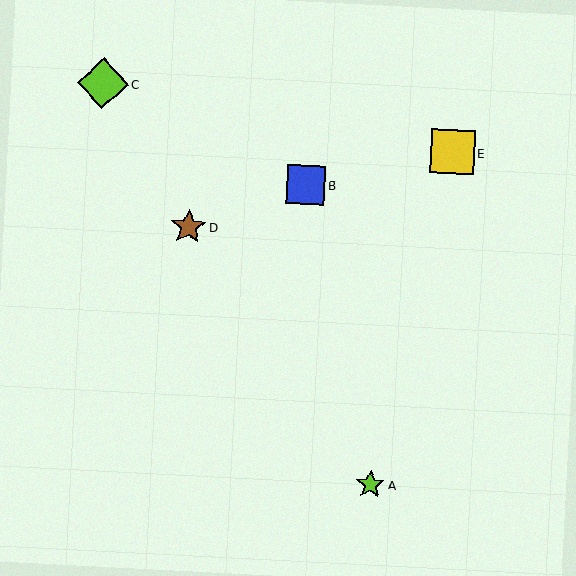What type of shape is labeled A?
Shape A is a lime star.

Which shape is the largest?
The lime diamond (labeled C) is the largest.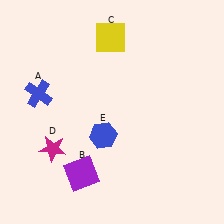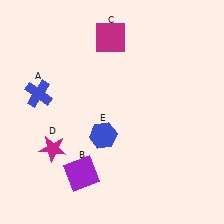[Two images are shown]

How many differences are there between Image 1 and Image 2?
There is 1 difference between the two images.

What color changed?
The square (C) changed from yellow in Image 1 to magenta in Image 2.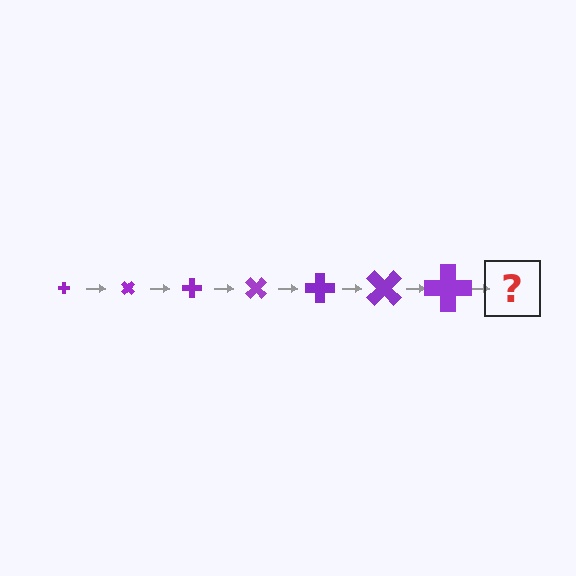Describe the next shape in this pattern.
It should be a cross, larger than the previous one and rotated 315 degrees from the start.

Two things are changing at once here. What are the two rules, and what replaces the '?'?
The two rules are that the cross grows larger each step and it rotates 45 degrees each step. The '?' should be a cross, larger than the previous one and rotated 315 degrees from the start.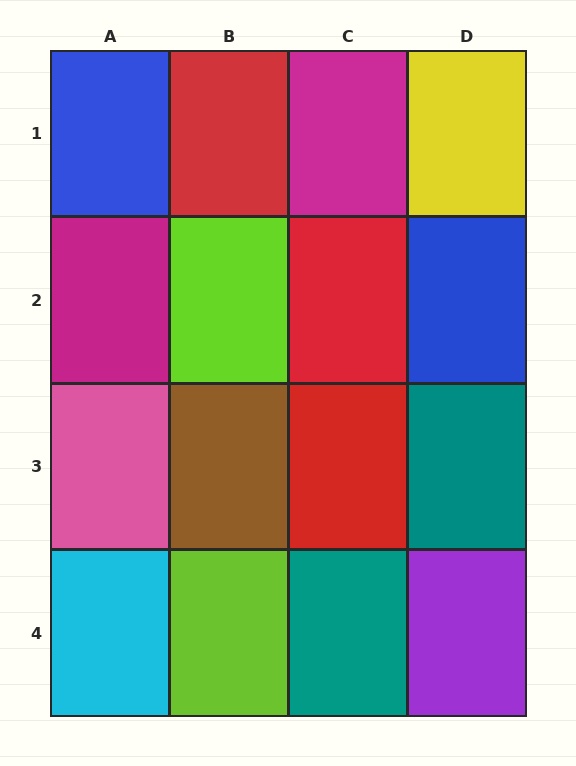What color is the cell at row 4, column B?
Lime.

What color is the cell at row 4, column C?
Teal.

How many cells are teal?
2 cells are teal.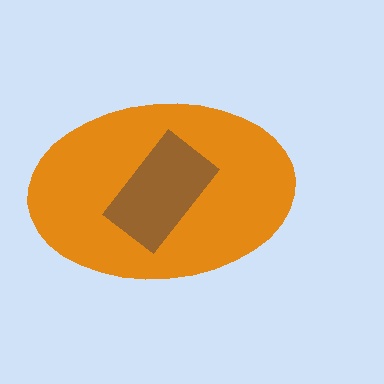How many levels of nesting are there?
2.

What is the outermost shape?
The orange ellipse.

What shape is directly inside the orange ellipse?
The brown rectangle.